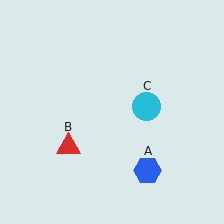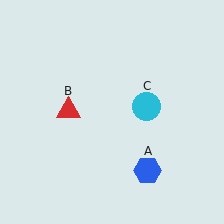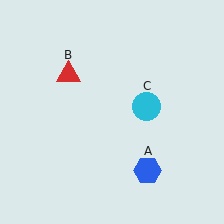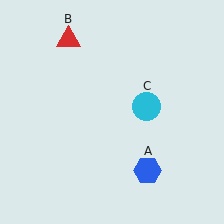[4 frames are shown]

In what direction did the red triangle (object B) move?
The red triangle (object B) moved up.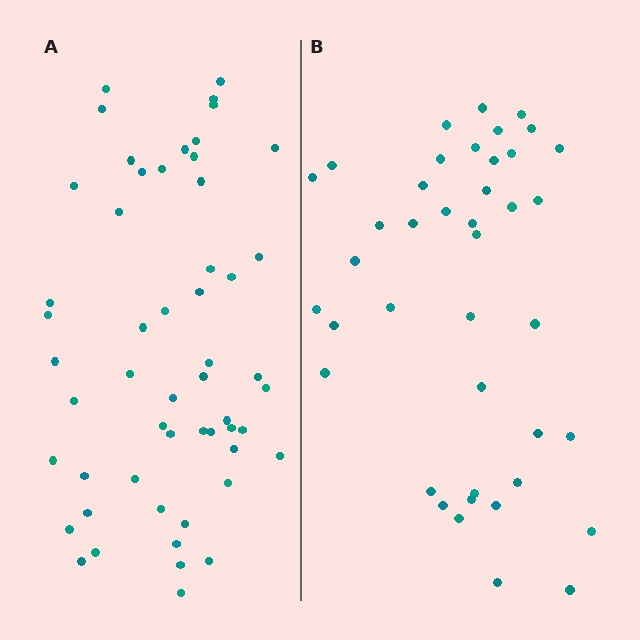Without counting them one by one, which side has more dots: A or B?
Region A (the left region) has more dots.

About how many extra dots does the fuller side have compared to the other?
Region A has approximately 15 more dots than region B.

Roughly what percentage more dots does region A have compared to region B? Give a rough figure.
About 30% more.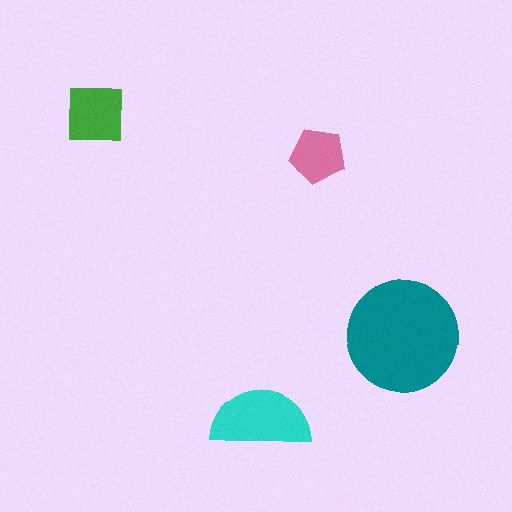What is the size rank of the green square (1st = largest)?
3rd.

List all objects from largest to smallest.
The teal circle, the cyan semicircle, the green square, the pink pentagon.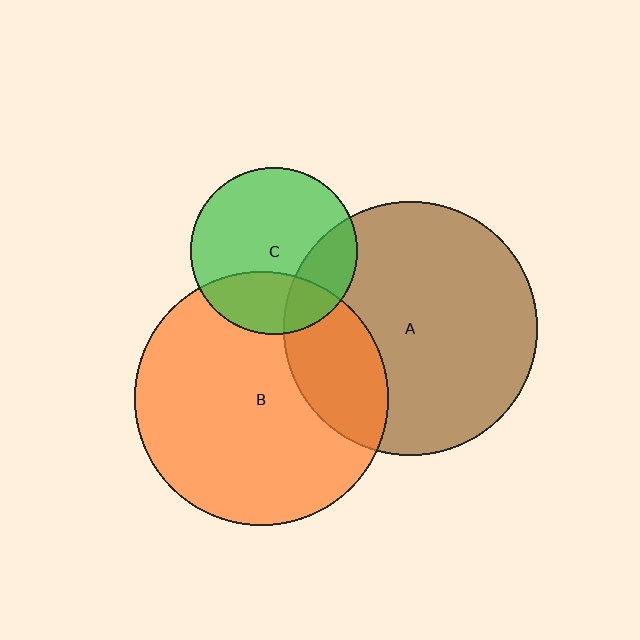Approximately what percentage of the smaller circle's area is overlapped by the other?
Approximately 25%.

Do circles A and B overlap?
Yes.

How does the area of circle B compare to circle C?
Approximately 2.3 times.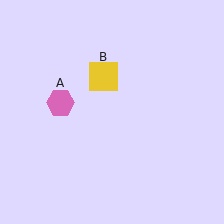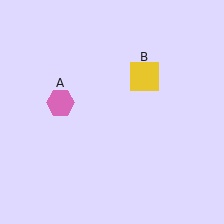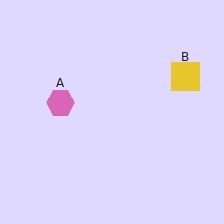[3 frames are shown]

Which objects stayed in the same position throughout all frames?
Pink hexagon (object A) remained stationary.